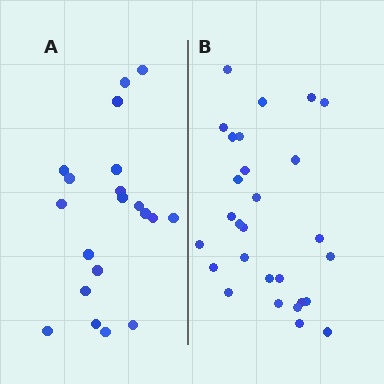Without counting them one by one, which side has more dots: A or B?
Region B (the right region) has more dots.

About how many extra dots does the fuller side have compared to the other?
Region B has roughly 8 or so more dots than region A.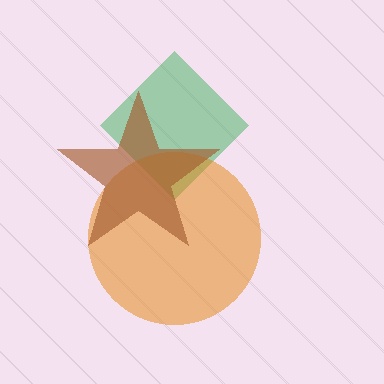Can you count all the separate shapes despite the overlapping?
Yes, there are 3 separate shapes.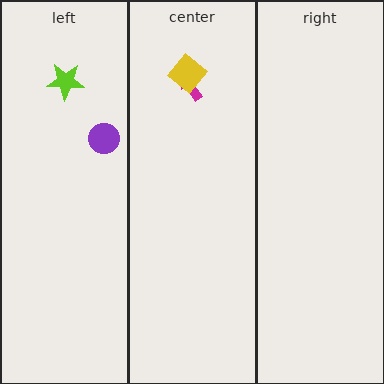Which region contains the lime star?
The left region.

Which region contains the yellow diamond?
The center region.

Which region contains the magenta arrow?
The center region.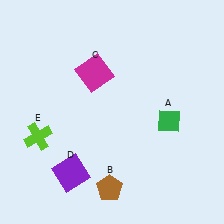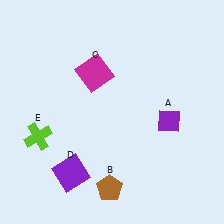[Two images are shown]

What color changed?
The diamond (A) changed from green in Image 1 to purple in Image 2.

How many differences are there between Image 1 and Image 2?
There is 1 difference between the two images.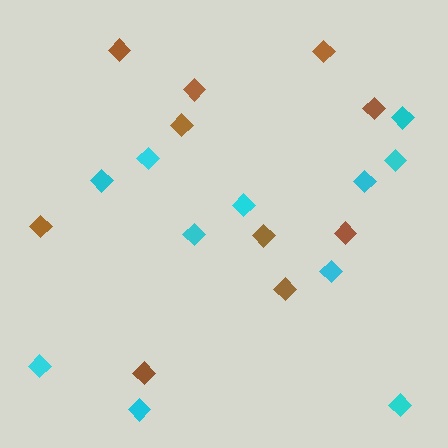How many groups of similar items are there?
There are 2 groups: one group of cyan diamonds (11) and one group of brown diamonds (10).